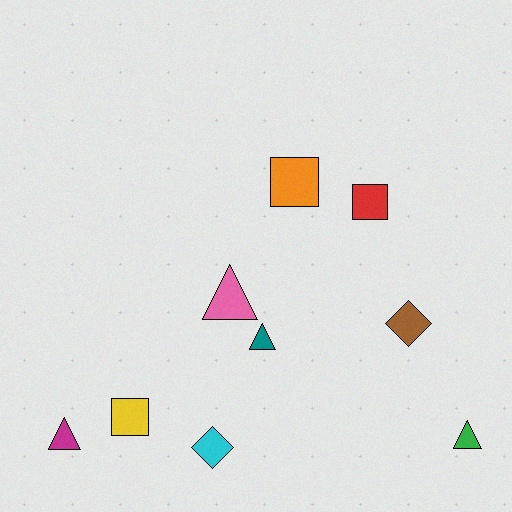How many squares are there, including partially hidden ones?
There are 3 squares.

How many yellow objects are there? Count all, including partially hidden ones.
There is 1 yellow object.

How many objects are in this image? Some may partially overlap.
There are 9 objects.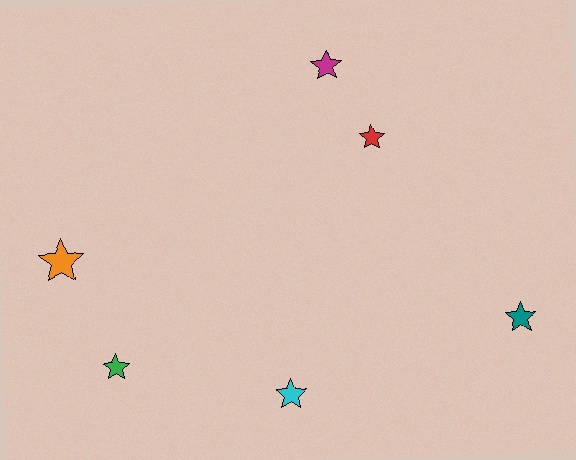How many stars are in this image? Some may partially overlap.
There are 6 stars.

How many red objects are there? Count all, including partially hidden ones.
There is 1 red object.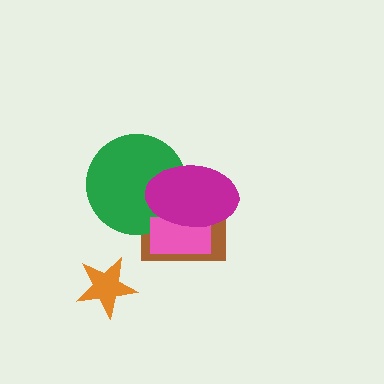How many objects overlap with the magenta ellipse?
3 objects overlap with the magenta ellipse.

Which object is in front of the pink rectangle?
The magenta ellipse is in front of the pink rectangle.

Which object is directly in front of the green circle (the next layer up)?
The pink rectangle is directly in front of the green circle.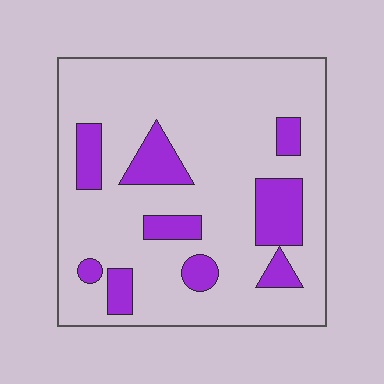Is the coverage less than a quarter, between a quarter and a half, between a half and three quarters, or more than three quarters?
Less than a quarter.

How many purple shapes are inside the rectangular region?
9.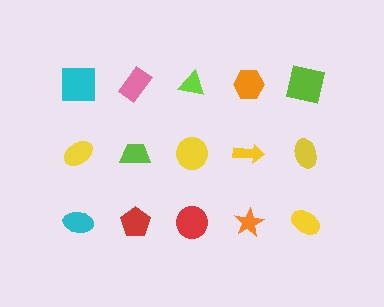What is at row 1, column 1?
A cyan square.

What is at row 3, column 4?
An orange star.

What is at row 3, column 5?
A yellow ellipse.